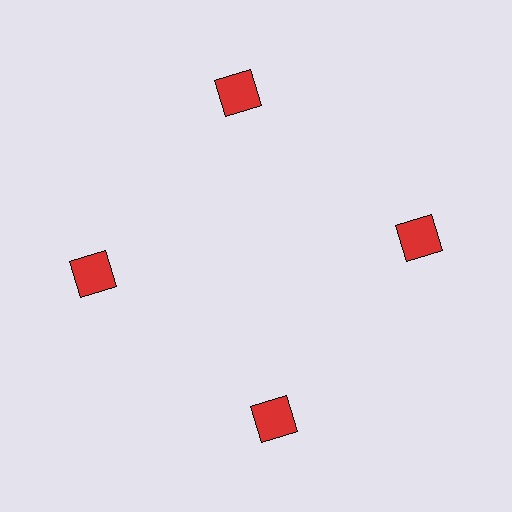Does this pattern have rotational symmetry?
Yes, this pattern has 4-fold rotational symmetry. It looks the same after rotating 90 degrees around the center.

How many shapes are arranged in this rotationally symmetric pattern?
There are 4 shapes, arranged in 4 groups of 1.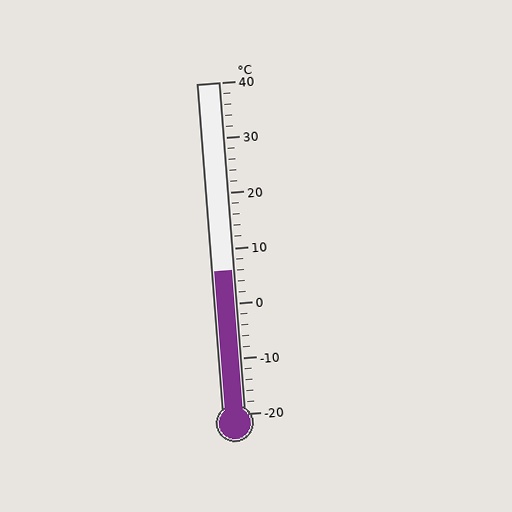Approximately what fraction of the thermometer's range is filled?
The thermometer is filled to approximately 45% of its range.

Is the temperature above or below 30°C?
The temperature is below 30°C.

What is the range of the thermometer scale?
The thermometer scale ranges from -20°C to 40°C.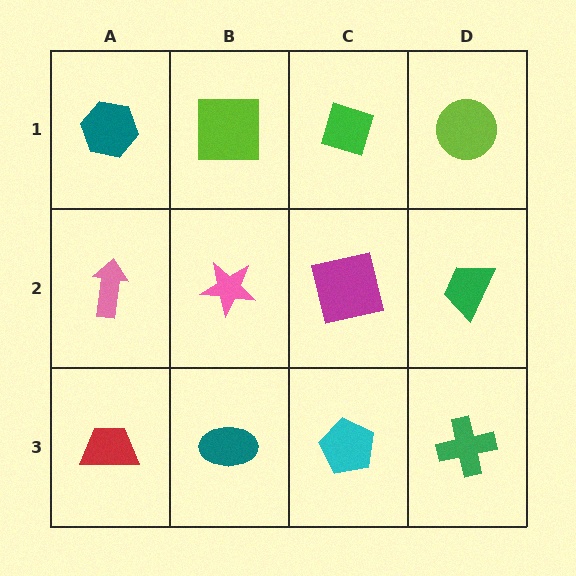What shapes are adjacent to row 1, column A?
A pink arrow (row 2, column A), a lime square (row 1, column B).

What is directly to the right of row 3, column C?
A green cross.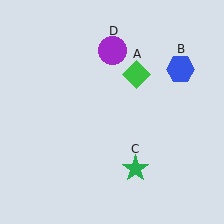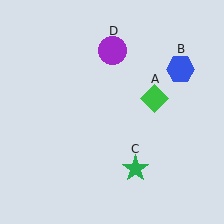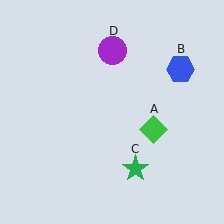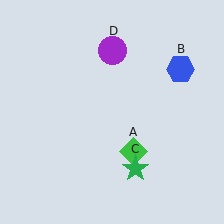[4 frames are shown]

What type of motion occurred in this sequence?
The green diamond (object A) rotated clockwise around the center of the scene.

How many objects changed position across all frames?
1 object changed position: green diamond (object A).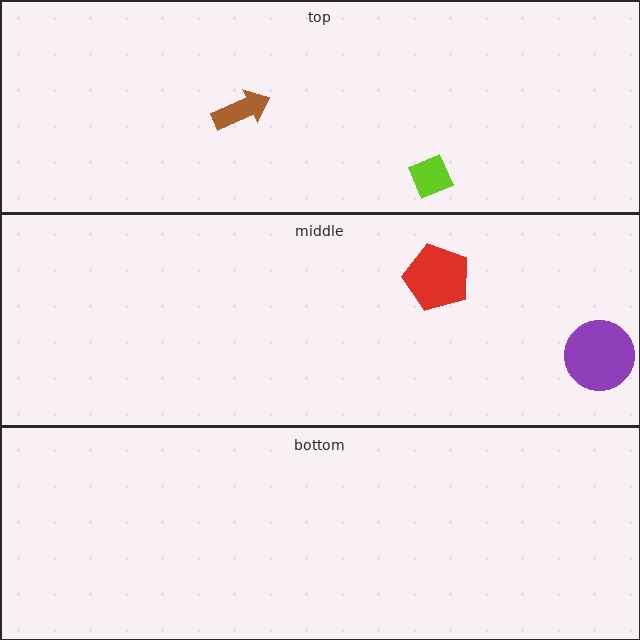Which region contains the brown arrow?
The top region.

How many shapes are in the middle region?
2.